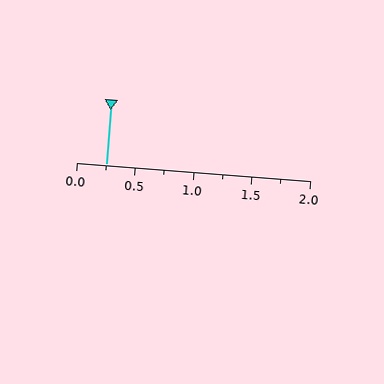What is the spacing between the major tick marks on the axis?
The major ticks are spaced 0.5 apart.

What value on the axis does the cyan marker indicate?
The marker indicates approximately 0.25.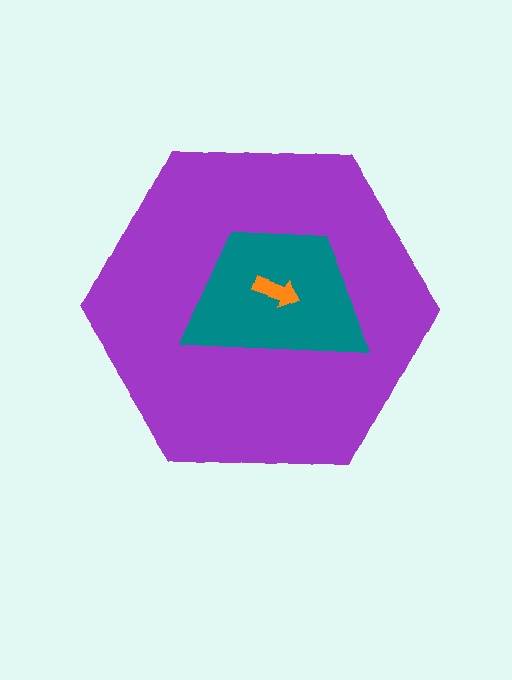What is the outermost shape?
The purple hexagon.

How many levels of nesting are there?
3.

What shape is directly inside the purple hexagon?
The teal trapezoid.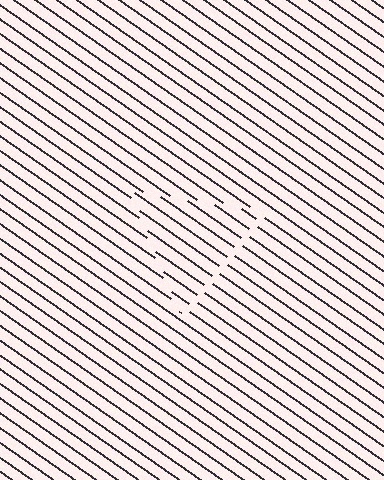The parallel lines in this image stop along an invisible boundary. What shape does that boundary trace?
An illusory triangle. The interior of the shape contains the same grating, shifted by half a period — the contour is defined by the phase discontinuity where line-ends from the inner and outer gratings abut.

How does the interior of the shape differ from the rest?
The interior of the shape contains the same grating, shifted by half a period — the contour is defined by the phase discontinuity where line-ends from the inner and outer gratings abut.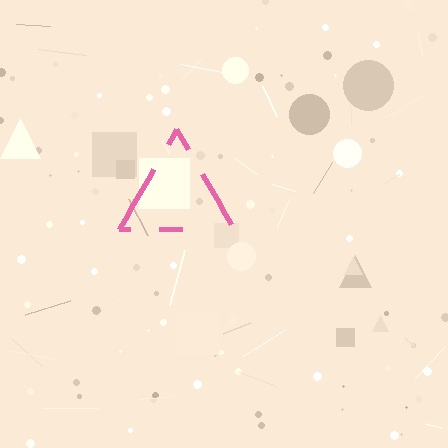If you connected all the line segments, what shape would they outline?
They would outline a triangle.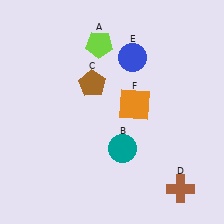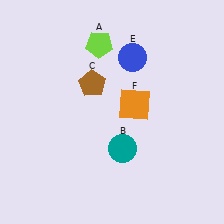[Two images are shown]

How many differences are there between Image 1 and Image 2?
There is 1 difference between the two images.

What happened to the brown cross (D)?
The brown cross (D) was removed in Image 2. It was in the bottom-right area of Image 1.